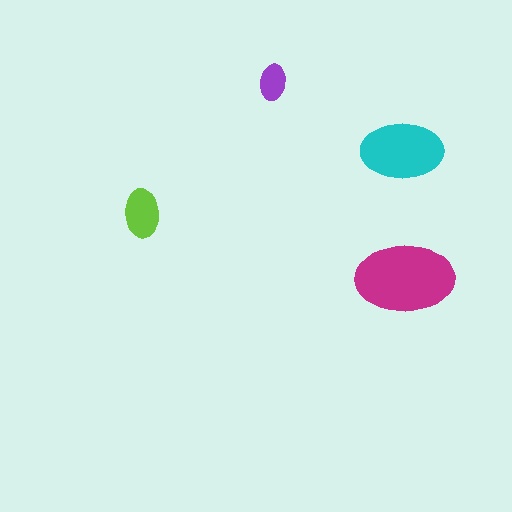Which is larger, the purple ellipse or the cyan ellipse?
The cyan one.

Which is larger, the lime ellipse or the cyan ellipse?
The cyan one.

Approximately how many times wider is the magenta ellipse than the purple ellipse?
About 2.5 times wider.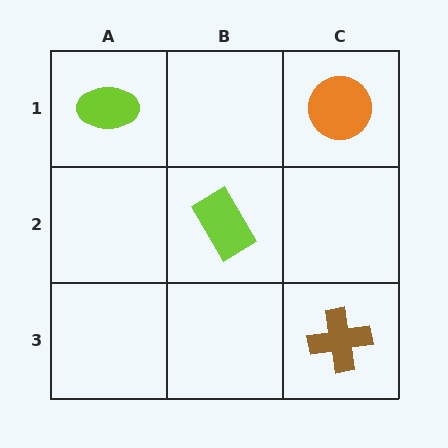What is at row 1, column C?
An orange circle.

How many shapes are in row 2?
1 shape.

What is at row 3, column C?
A brown cross.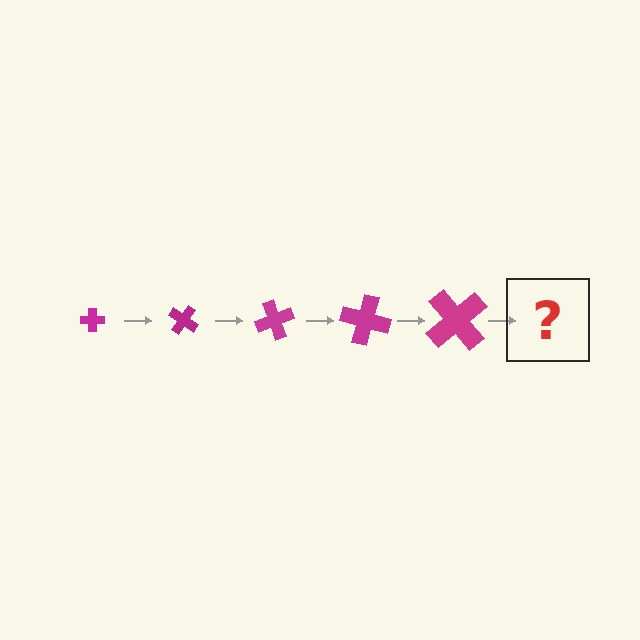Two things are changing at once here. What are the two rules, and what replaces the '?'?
The two rules are that the cross grows larger each step and it rotates 35 degrees each step. The '?' should be a cross, larger than the previous one and rotated 175 degrees from the start.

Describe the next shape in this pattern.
It should be a cross, larger than the previous one and rotated 175 degrees from the start.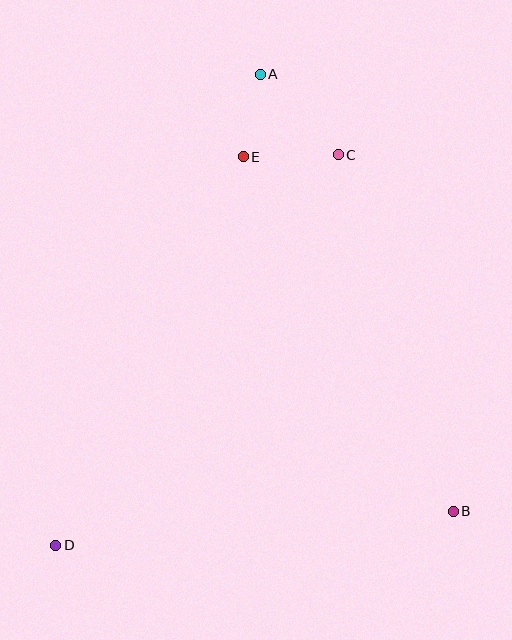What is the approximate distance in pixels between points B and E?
The distance between B and E is approximately 412 pixels.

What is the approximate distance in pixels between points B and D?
The distance between B and D is approximately 399 pixels.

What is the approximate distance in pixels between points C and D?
The distance between C and D is approximately 482 pixels.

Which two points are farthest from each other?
Points A and D are farthest from each other.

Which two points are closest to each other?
Points A and E are closest to each other.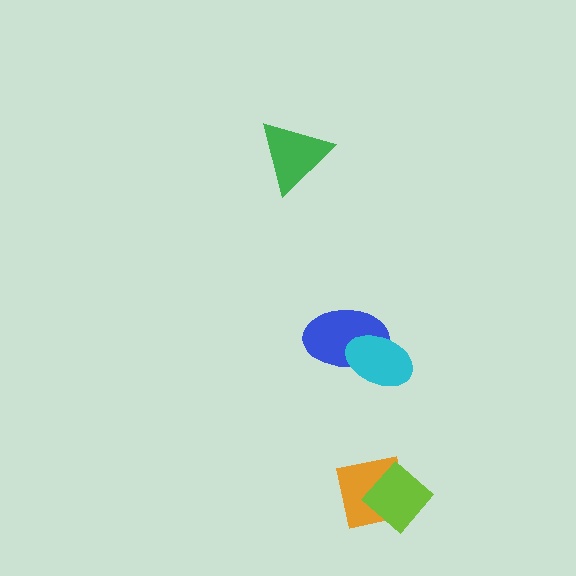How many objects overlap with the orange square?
1 object overlaps with the orange square.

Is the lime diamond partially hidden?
No, no other shape covers it.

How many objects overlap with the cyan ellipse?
1 object overlaps with the cyan ellipse.